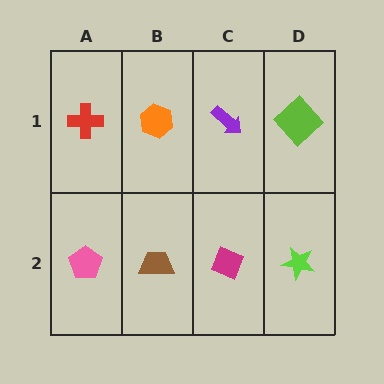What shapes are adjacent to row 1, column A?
A pink pentagon (row 2, column A), an orange hexagon (row 1, column B).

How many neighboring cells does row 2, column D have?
2.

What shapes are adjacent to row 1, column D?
A lime star (row 2, column D), a purple arrow (row 1, column C).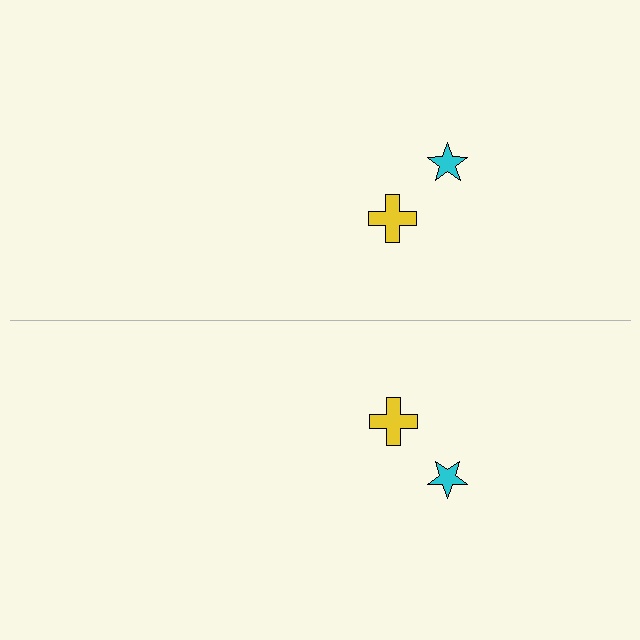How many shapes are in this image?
There are 4 shapes in this image.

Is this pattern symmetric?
Yes, this pattern has bilateral (reflection) symmetry.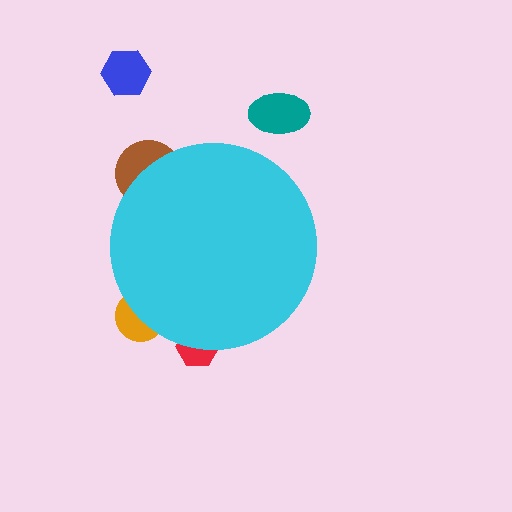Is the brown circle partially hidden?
Yes, the brown circle is partially hidden behind the cyan circle.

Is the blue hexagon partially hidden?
No, the blue hexagon is fully visible.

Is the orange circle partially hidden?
Yes, the orange circle is partially hidden behind the cyan circle.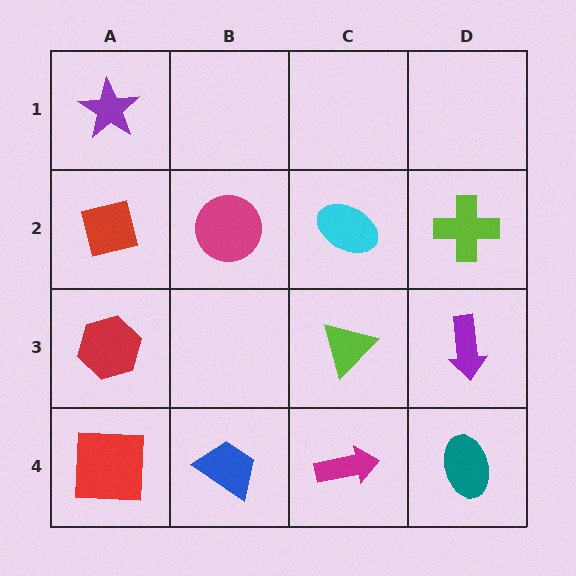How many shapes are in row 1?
1 shape.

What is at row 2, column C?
A cyan ellipse.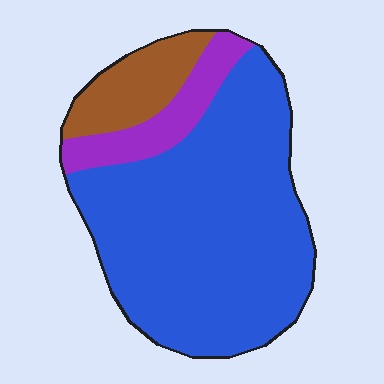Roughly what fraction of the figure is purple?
Purple takes up less than a sixth of the figure.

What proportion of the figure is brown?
Brown takes up about one eighth (1/8) of the figure.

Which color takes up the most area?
Blue, at roughly 75%.